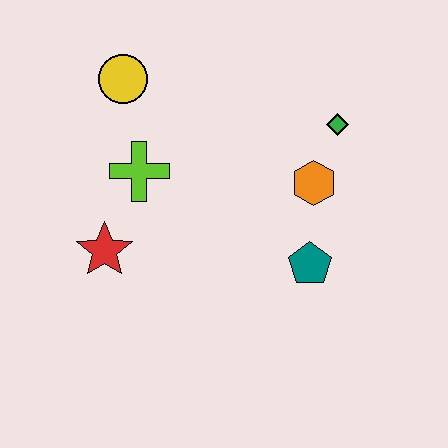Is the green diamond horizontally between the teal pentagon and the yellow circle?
No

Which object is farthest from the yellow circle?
The teal pentagon is farthest from the yellow circle.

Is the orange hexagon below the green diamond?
Yes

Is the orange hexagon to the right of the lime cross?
Yes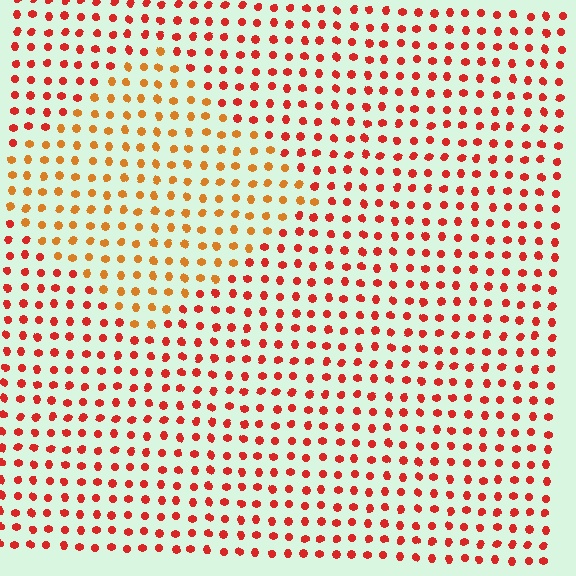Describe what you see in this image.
The image is filled with small red elements in a uniform arrangement. A diamond-shaped region is visible where the elements are tinted to a slightly different hue, forming a subtle color boundary.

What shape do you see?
I see a diamond.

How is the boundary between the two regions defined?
The boundary is defined purely by a slight shift in hue (about 31 degrees). Spacing, size, and orientation are identical on both sides.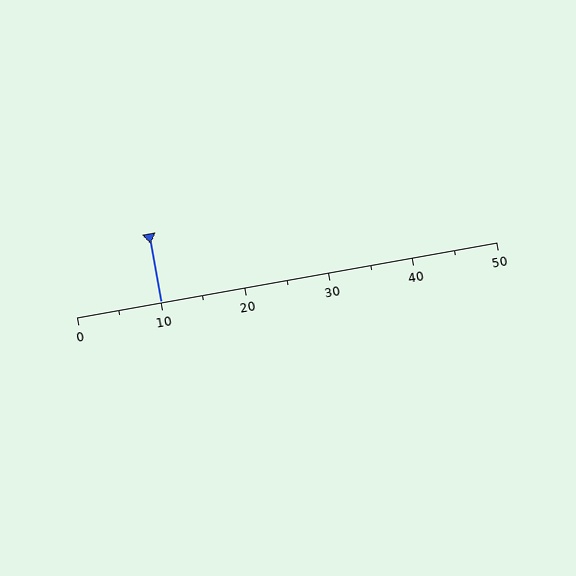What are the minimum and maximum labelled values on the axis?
The axis runs from 0 to 50.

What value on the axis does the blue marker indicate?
The marker indicates approximately 10.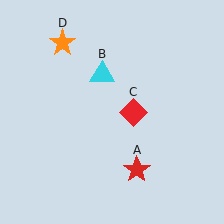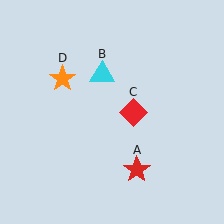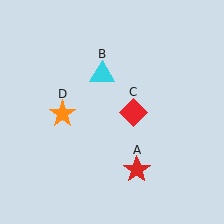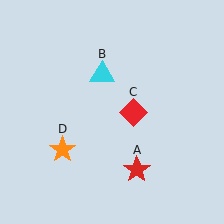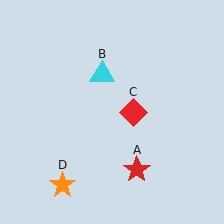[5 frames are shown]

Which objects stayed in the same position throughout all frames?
Red star (object A) and cyan triangle (object B) and red diamond (object C) remained stationary.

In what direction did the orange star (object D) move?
The orange star (object D) moved down.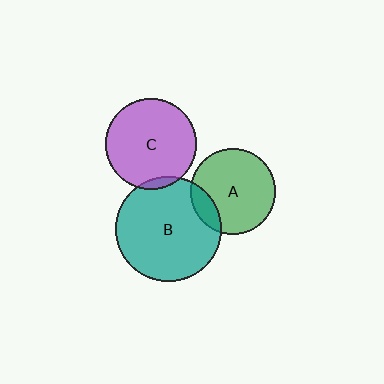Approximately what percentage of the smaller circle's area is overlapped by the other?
Approximately 5%.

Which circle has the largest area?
Circle B (teal).